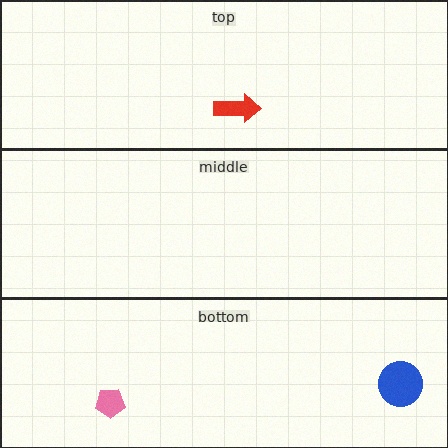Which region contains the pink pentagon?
The bottom region.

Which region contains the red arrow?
The top region.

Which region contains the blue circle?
The bottom region.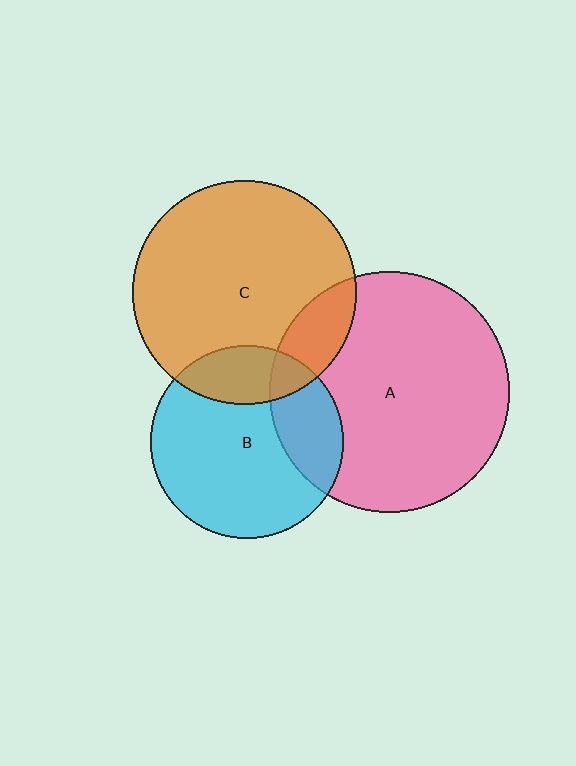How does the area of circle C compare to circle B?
Approximately 1.4 times.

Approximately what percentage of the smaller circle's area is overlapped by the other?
Approximately 20%.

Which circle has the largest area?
Circle A (pink).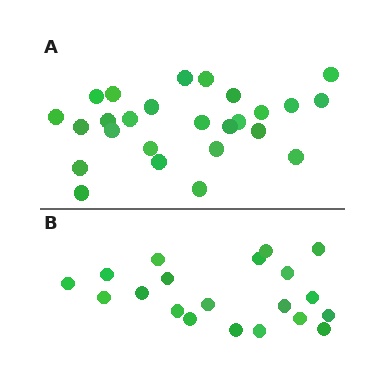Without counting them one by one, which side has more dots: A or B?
Region A (the top region) has more dots.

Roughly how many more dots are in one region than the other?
Region A has about 6 more dots than region B.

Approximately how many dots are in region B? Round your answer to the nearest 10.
About 20 dots.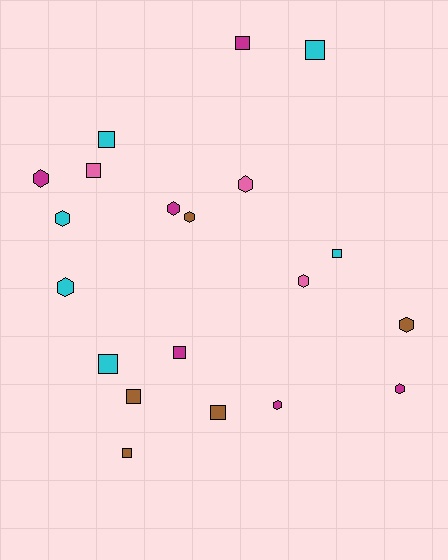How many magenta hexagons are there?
There are 4 magenta hexagons.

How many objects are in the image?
There are 20 objects.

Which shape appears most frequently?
Square, with 10 objects.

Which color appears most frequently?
Cyan, with 6 objects.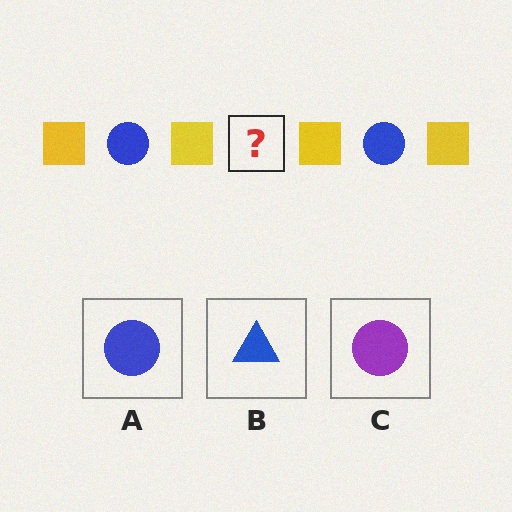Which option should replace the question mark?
Option A.